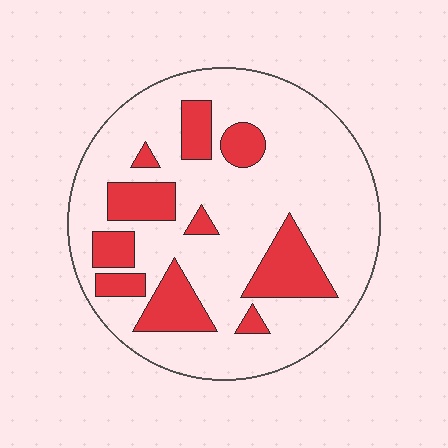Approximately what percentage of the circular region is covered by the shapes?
Approximately 25%.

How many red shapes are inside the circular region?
10.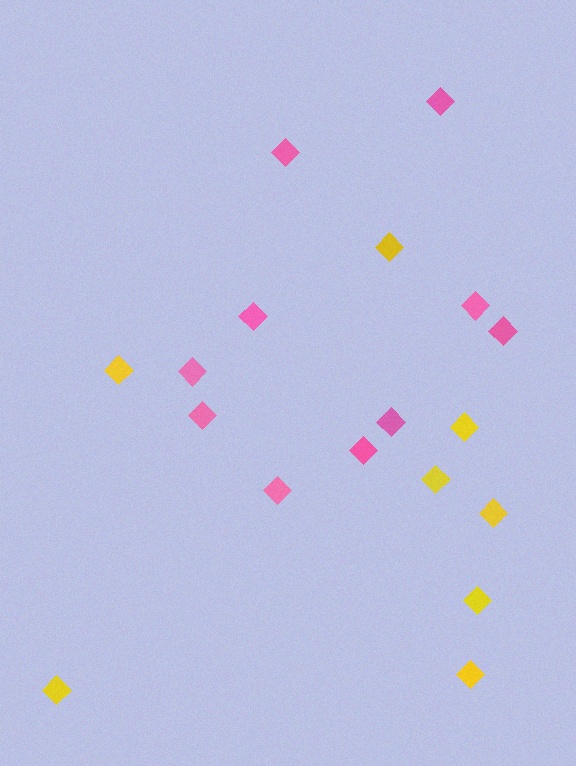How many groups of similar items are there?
There are 2 groups: one group of yellow diamonds (8) and one group of pink diamonds (10).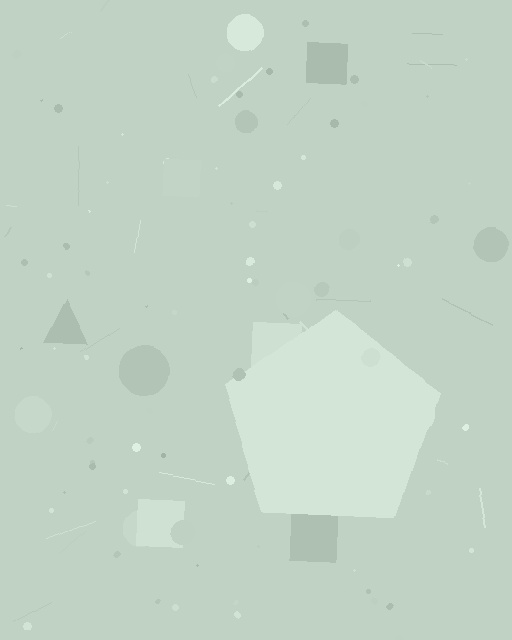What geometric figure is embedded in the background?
A pentagon is embedded in the background.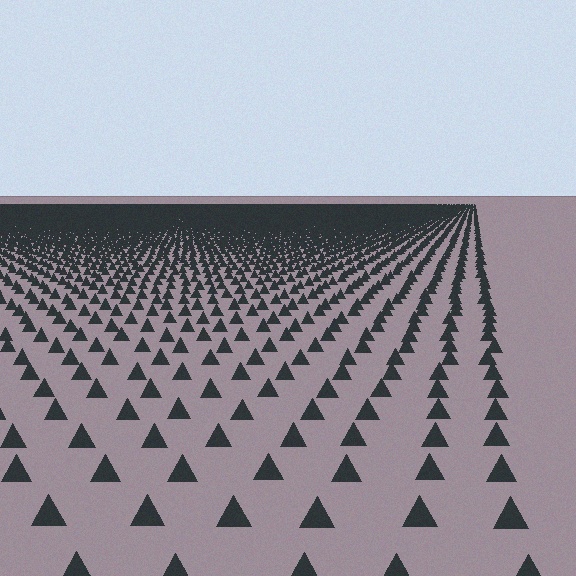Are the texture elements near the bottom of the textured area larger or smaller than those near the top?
Larger. Near the bottom, elements are closer to the viewer and appear at a bigger on-screen size.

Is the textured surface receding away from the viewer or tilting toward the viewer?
The surface is receding away from the viewer. Texture elements get smaller and denser toward the top.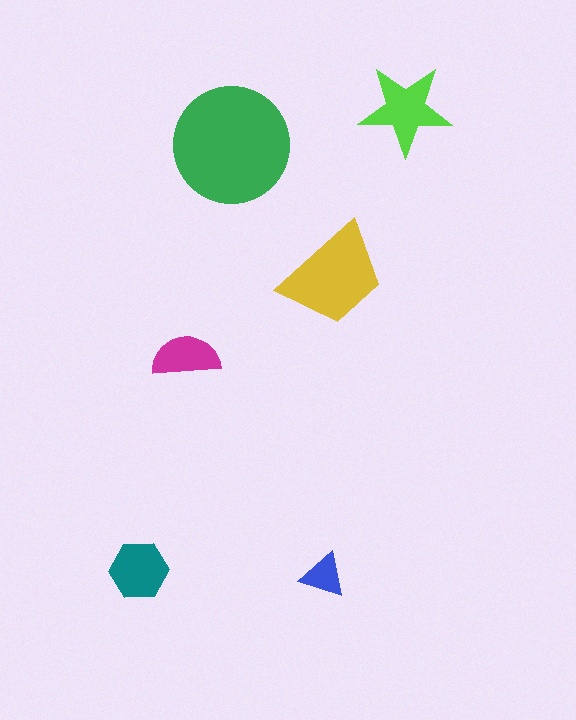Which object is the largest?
The green circle.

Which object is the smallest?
The blue triangle.